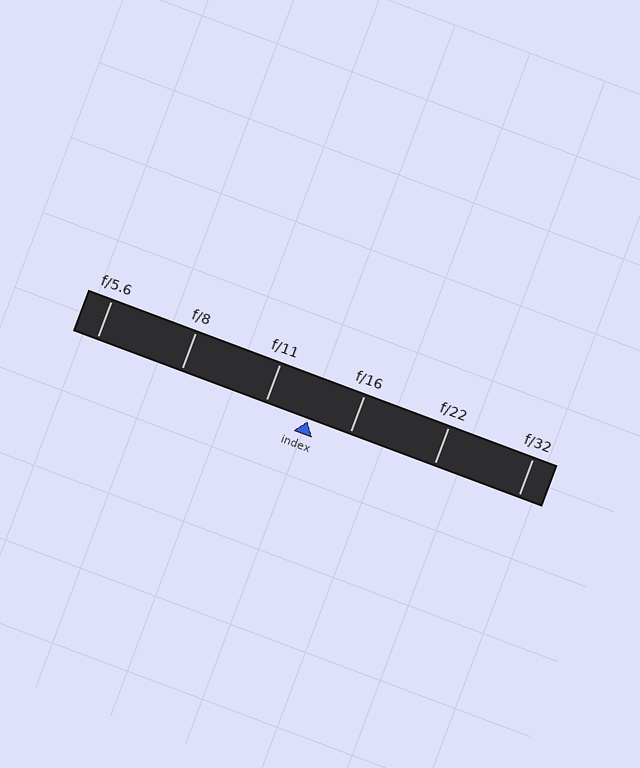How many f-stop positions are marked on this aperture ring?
There are 6 f-stop positions marked.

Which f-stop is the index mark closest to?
The index mark is closest to f/16.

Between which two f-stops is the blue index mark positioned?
The index mark is between f/11 and f/16.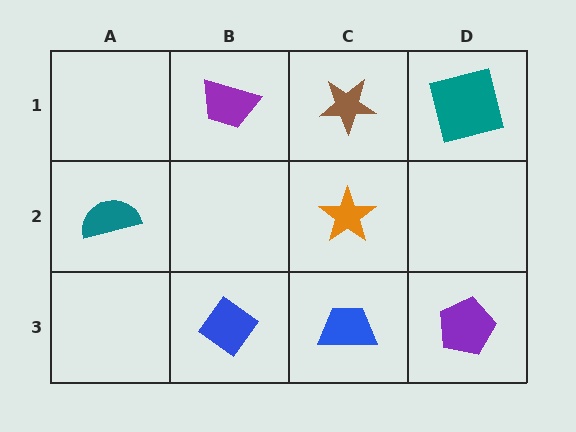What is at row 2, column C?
An orange star.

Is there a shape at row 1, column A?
No, that cell is empty.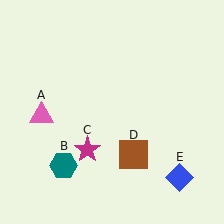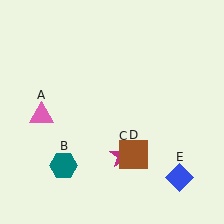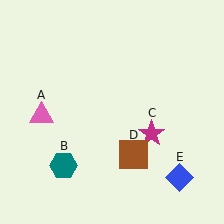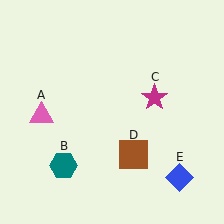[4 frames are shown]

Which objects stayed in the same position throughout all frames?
Pink triangle (object A) and teal hexagon (object B) and brown square (object D) and blue diamond (object E) remained stationary.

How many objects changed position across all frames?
1 object changed position: magenta star (object C).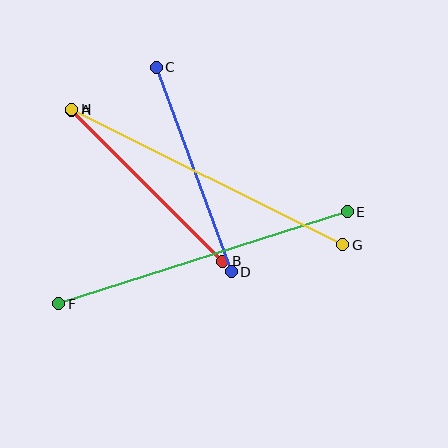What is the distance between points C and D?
The distance is approximately 217 pixels.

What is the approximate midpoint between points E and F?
The midpoint is at approximately (203, 258) pixels.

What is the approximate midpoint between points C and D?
The midpoint is at approximately (194, 170) pixels.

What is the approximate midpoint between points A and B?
The midpoint is at approximately (147, 186) pixels.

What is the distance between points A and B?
The distance is approximately 214 pixels.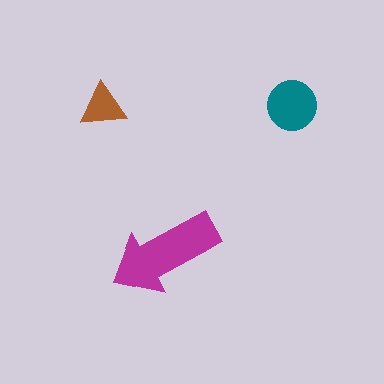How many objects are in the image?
There are 3 objects in the image.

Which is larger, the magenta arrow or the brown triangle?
The magenta arrow.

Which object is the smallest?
The brown triangle.